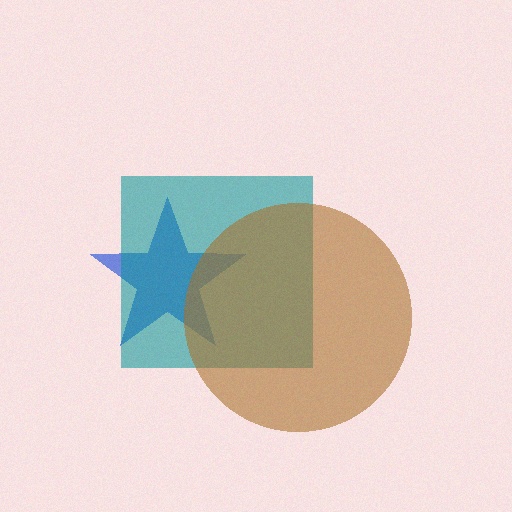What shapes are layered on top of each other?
The layered shapes are: a blue star, a teal square, a brown circle.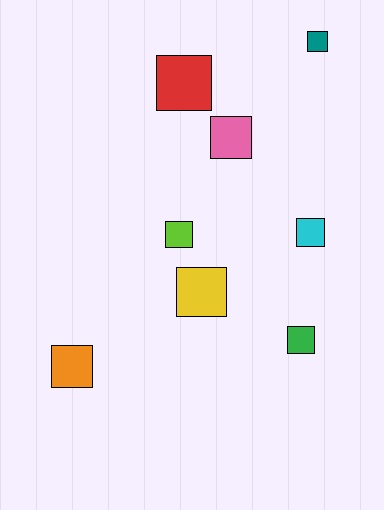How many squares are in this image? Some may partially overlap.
There are 8 squares.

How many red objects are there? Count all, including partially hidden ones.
There is 1 red object.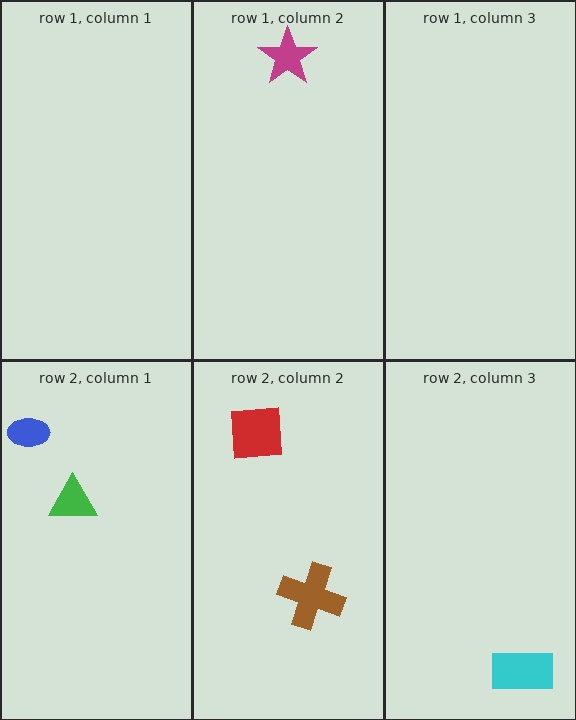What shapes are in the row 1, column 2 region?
The magenta star.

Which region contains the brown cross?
The row 2, column 2 region.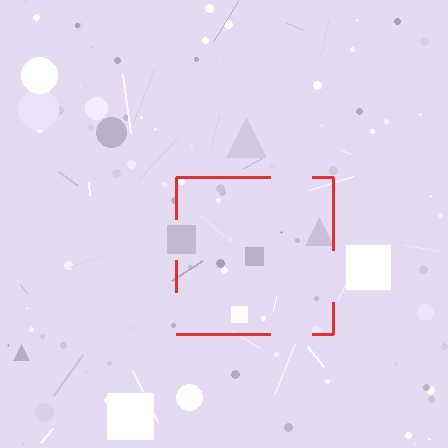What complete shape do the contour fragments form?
The contour fragments form a square.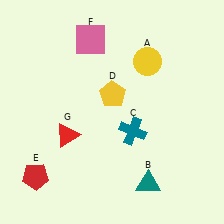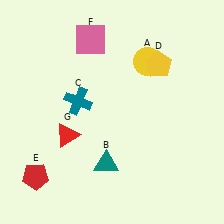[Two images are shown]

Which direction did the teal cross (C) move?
The teal cross (C) moved left.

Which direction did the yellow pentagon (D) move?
The yellow pentagon (D) moved right.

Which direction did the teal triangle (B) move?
The teal triangle (B) moved left.